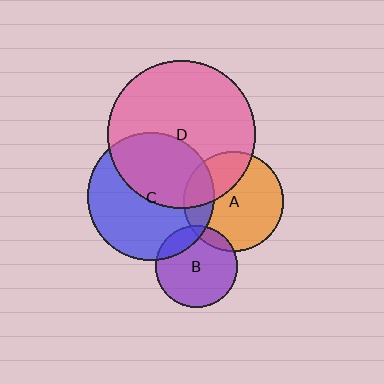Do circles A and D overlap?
Yes.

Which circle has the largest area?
Circle D (pink).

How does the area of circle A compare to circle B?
Approximately 1.5 times.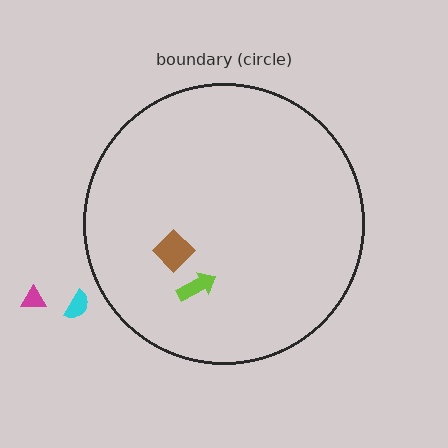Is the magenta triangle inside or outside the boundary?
Outside.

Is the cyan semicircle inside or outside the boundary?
Outside.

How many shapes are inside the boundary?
2 inside, 2 outside.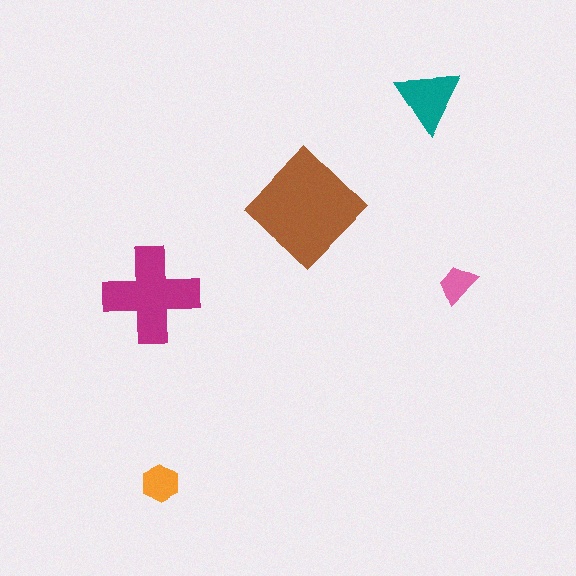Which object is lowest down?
The orange hexagon is bottommost.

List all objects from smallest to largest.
The pink trapezoid, the orange hexagon, the teal triangle, the magenta cross, the brown diamond.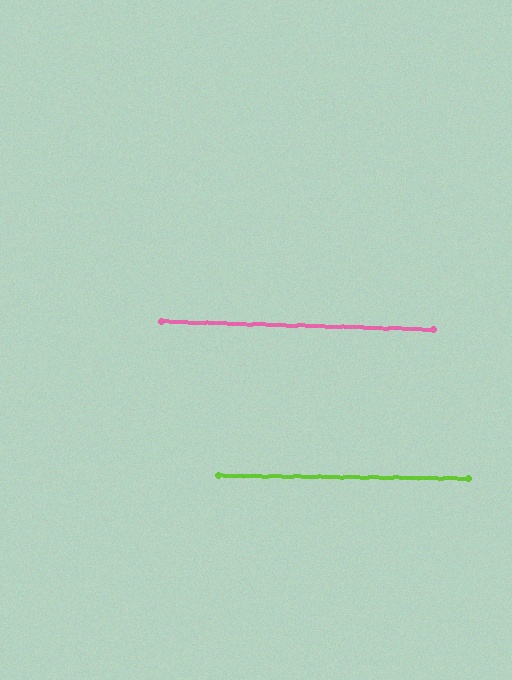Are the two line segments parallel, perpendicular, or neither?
Parallel — their directions differ by only 1.1°.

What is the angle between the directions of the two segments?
Approximately 1 degree.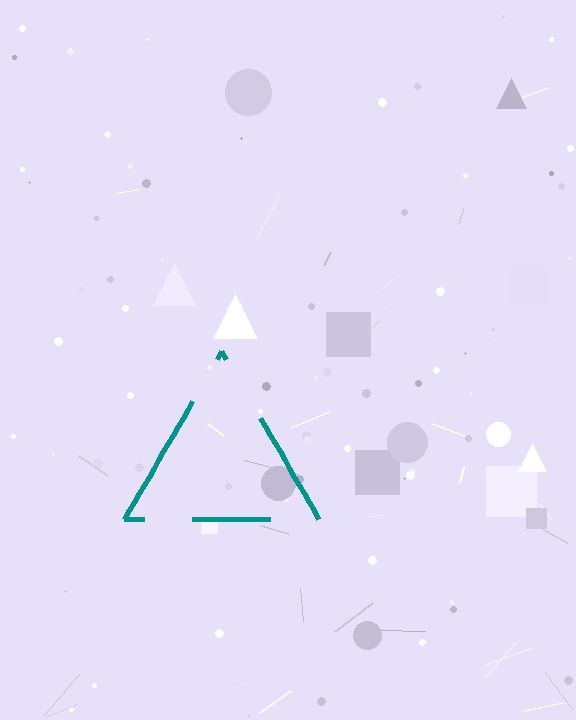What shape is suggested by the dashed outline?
The dashed outline suggests a triangle.